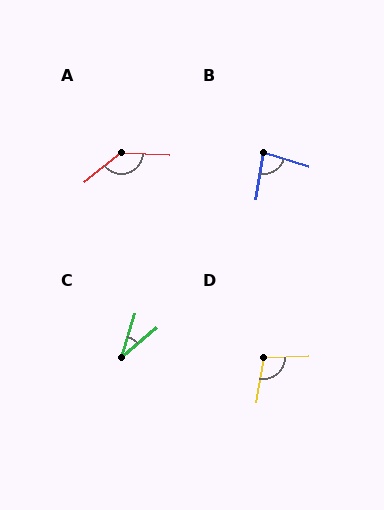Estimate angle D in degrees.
Approximately 101 degrees.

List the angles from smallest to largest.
C (32°), B (82°), D (101°), A (138°).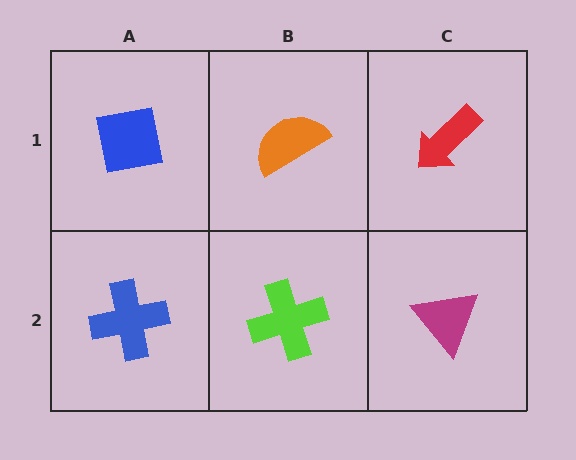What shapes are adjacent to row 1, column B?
A lime cross (row 2, column B), a blue square (row 1, column A), a red arrow (row 1, column C).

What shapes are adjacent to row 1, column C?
A magenta triangle (row 2, column C), an orange semicircle (row 1, column B).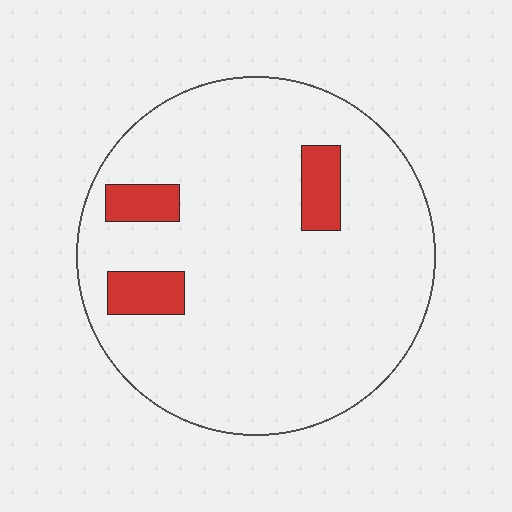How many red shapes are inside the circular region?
3.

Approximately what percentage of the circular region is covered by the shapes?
Approximately 10%.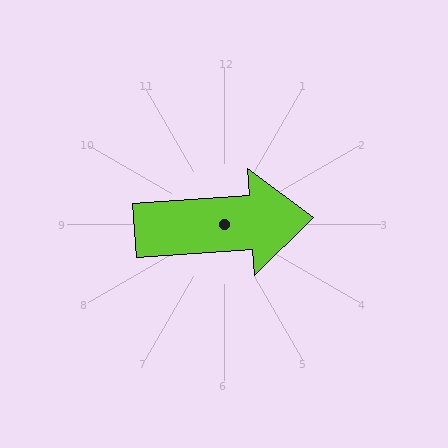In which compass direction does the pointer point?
East.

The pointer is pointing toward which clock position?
Roughly 3 o'clock.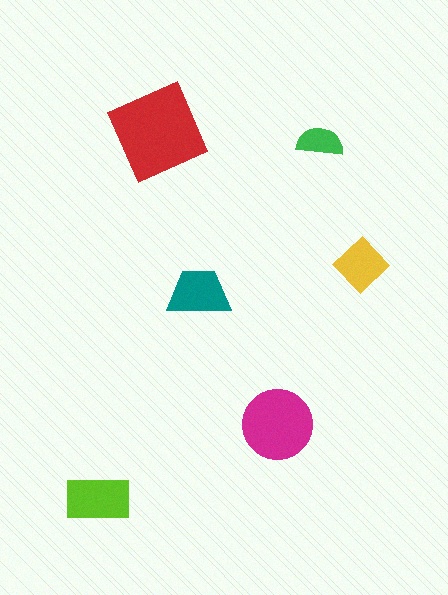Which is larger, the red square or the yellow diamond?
The red square.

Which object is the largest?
The red square.